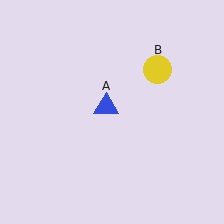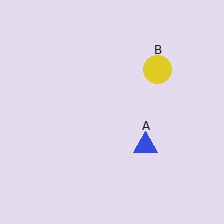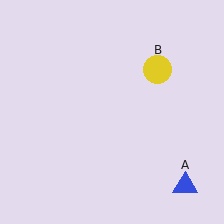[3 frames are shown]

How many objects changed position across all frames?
1 object changed position: blue triangle (object A).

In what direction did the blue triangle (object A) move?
The blue triangle (object A) moved down and to the right.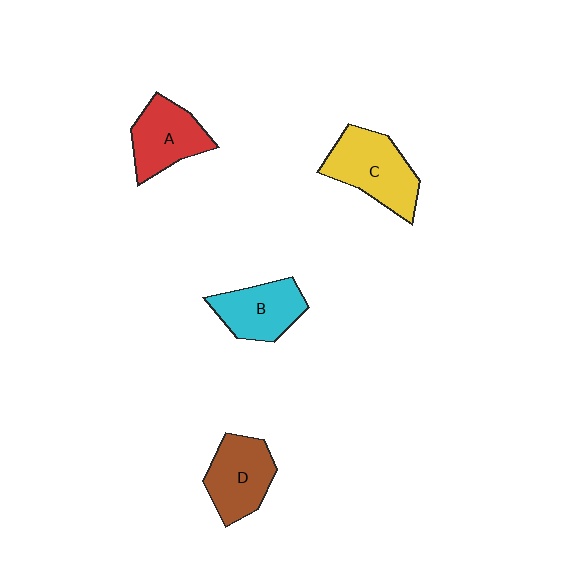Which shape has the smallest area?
Shape B (cyan).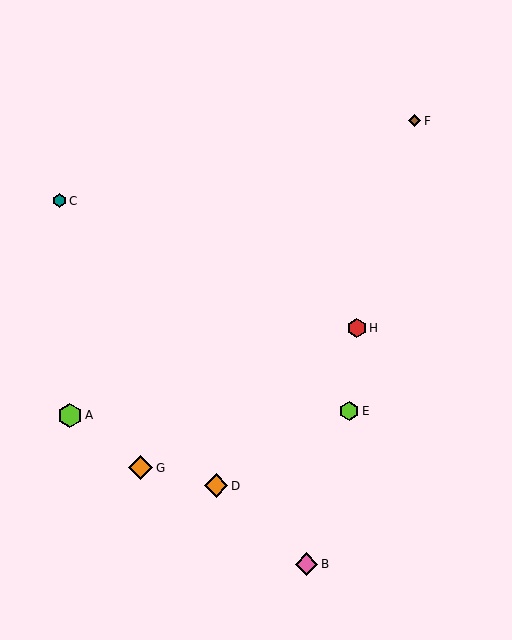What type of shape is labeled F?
Shape F is a brown diamond.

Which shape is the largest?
The orange diamond (labeled G) is the largest.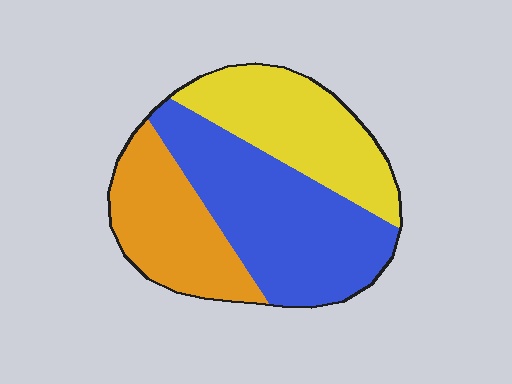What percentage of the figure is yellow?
Yellow takes up between a quarter and a half of the figure.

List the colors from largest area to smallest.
From largest to smallest: blue, yellow, orange.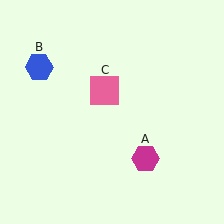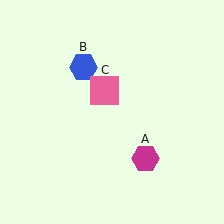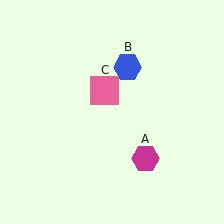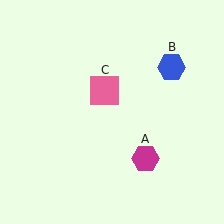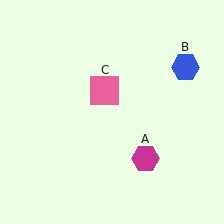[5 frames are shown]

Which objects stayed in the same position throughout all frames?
Magenta hexagon (object A) and pink square (object C) remained stationary.